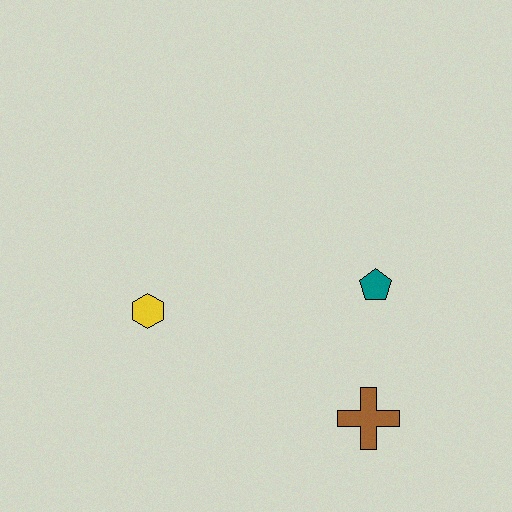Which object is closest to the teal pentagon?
The brown cross is closest to the teal pentagon.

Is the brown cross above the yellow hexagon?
No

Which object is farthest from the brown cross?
The yellow hexagon is farthest from the brown cross.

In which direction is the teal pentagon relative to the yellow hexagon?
The teal pentagon is to the right of the yellow hexagon.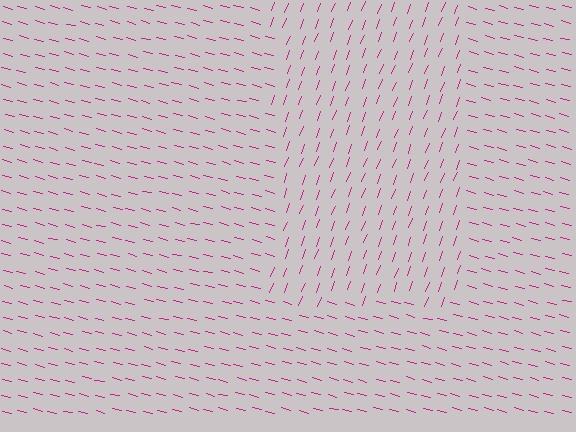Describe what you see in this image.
The image is filled with small magenta line segments. A rectangle region in the image has lines oriented differently from the surrounding lines, creating a visible texture boundary.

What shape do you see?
I see a rectangle.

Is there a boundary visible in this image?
Yes, there is a texture boundary formed by a change in line orientation.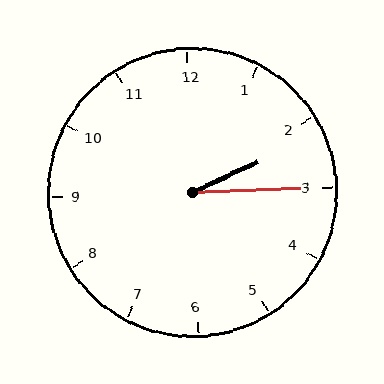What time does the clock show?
2:15.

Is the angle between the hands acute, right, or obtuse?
It is acute.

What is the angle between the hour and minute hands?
Approximately 22 degrees.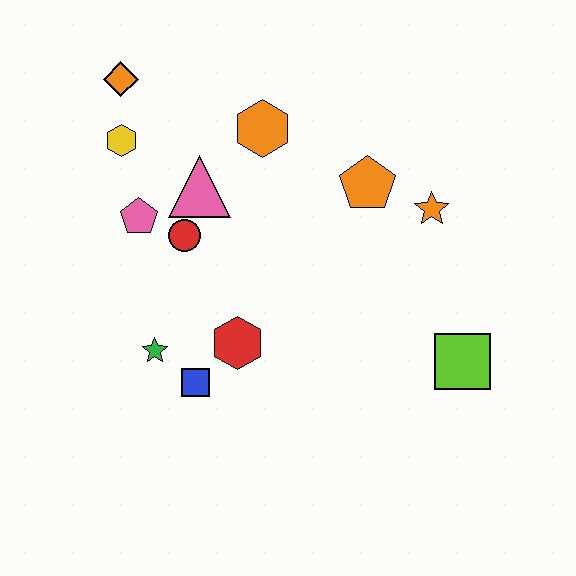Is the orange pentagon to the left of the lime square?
Yes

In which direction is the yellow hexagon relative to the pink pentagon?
The yellow hexagon is above the pink pentagon.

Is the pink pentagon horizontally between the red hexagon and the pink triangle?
No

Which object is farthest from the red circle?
The lime square is farthest from the red circle.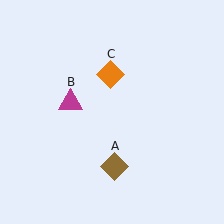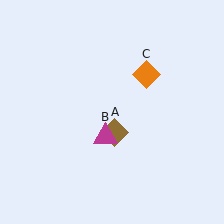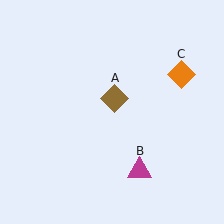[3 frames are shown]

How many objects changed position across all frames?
3 objects changed position: brown diamond (object A), magenta triangle (object B), orange diamond (object C).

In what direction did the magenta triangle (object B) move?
The magenta triangle (object B) moved down and to the right.